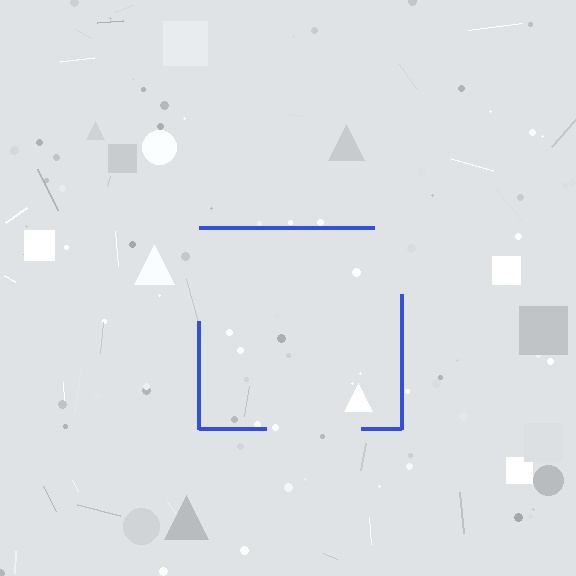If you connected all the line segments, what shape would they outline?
They would outline a square.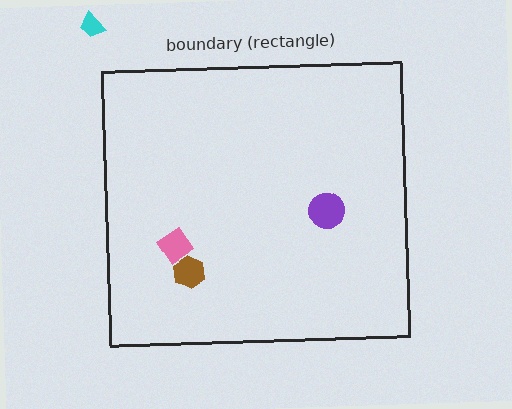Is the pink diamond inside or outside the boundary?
Inside.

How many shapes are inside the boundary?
3 inside, 1 outside.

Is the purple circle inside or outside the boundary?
Inside.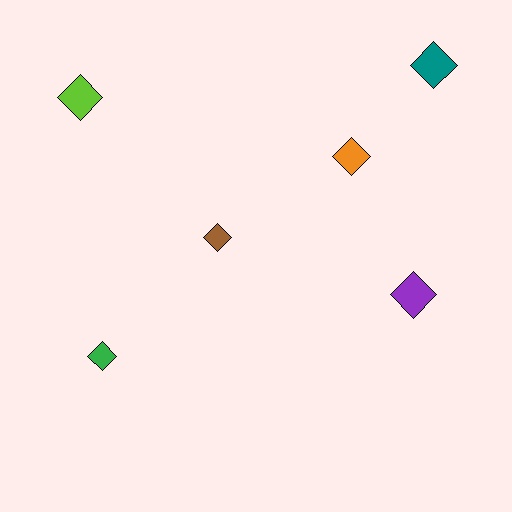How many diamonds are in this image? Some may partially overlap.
There are 6 diamonds.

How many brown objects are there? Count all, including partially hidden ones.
There is 1 brown object.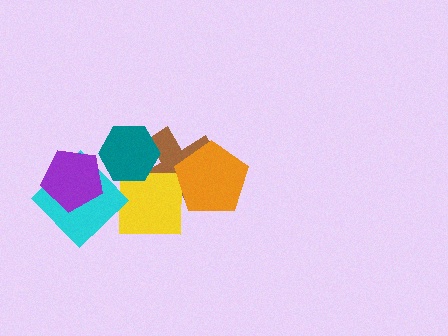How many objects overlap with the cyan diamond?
1 object overlaps with the cyan diamond.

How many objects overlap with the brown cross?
3 objects overlap with the brown cross.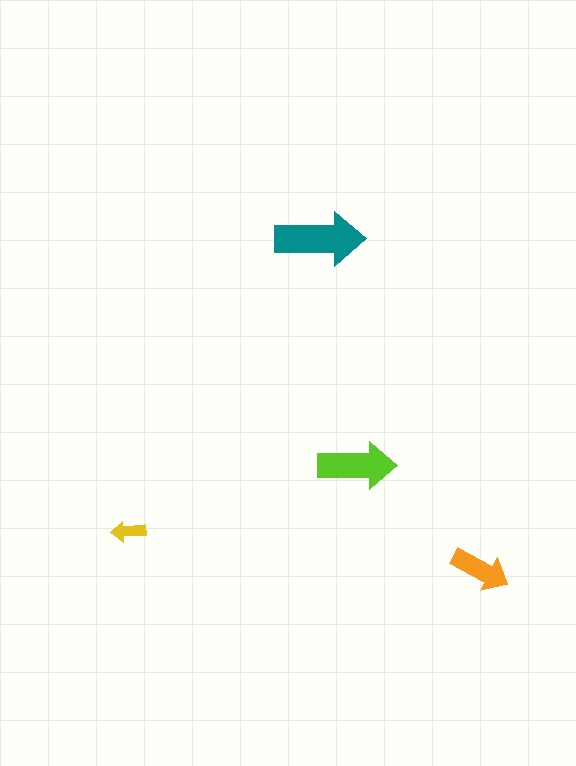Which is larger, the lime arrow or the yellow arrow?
The lime one.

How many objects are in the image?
There are 4 objects in the image.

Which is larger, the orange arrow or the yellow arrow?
The orange one.